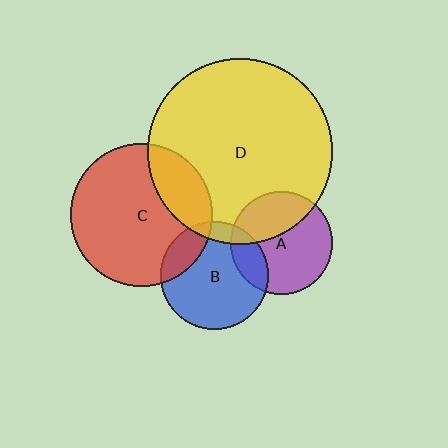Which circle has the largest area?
Circle D (yellow).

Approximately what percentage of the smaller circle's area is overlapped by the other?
Approximately 10%.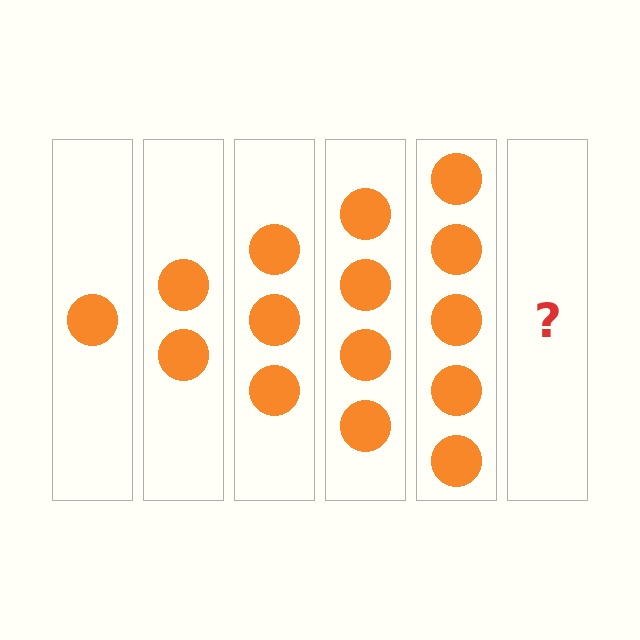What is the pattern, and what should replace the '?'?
The pattern is that each step adds one more circle. The '?' should be 6 circles.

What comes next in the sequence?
The next element should be 6 circles.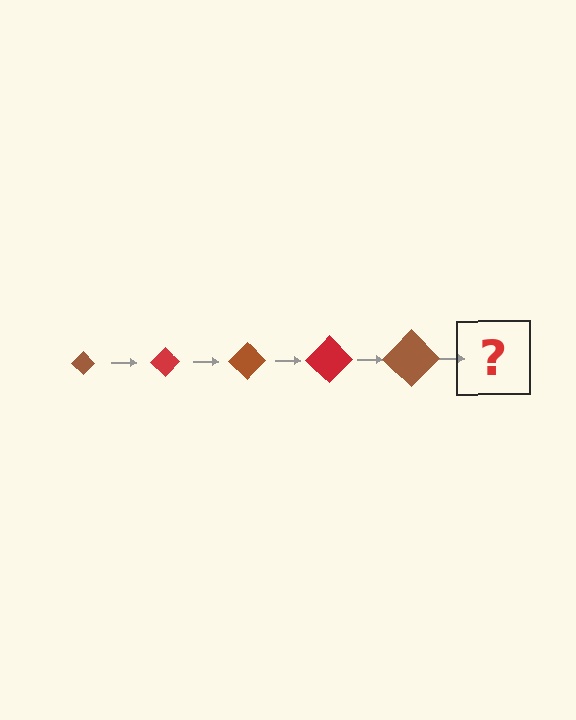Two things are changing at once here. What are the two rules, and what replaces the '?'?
The two rules are that the diamond grows larger each step and the color cycles through brown and red. The '?' should be a red diamond, larger than the previous one.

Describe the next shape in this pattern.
It should be a red diamond, larger than the previous one.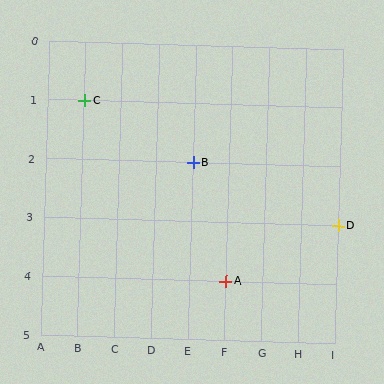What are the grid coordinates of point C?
Point C is at grid coordinates (B, 1).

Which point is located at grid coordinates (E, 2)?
Point B is at (E, 2).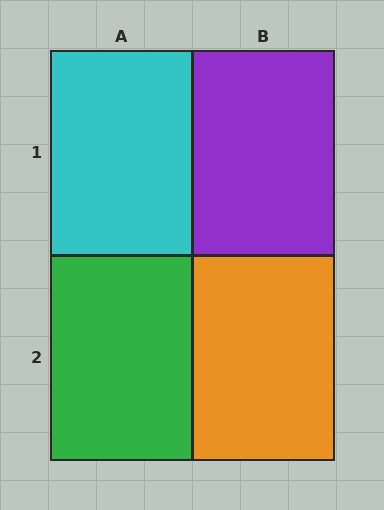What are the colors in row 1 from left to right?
Cyan, purple.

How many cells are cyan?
1 cell is cyan.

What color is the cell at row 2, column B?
Orange.